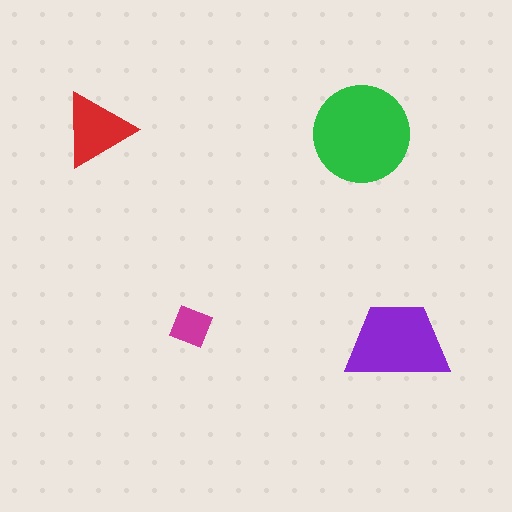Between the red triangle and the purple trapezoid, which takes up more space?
The purple trapezoid.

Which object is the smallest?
The magenta square.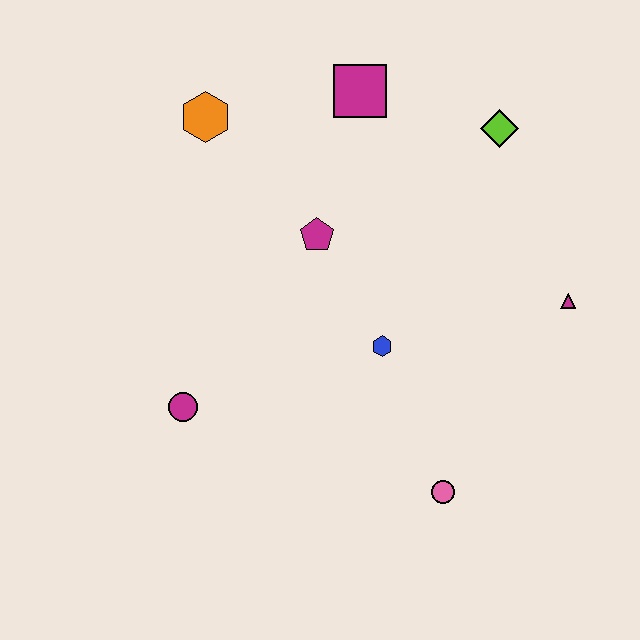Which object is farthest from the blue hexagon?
The orange hexagon is farthest from the blue hexagon.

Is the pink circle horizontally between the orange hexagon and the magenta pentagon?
No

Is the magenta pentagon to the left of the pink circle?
Yes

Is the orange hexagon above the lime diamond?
Yes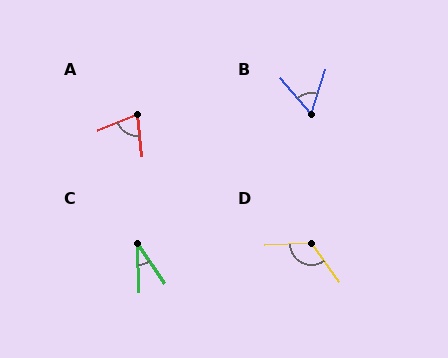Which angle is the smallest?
C, at approximately 33 degrees.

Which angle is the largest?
D, at approximately 123 degrees.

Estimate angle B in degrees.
Approximately 58 degrees.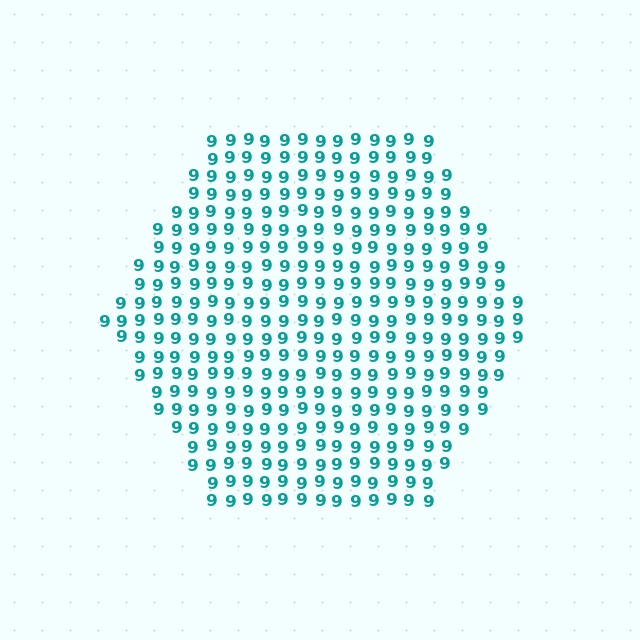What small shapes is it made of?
It is made of small digit 9's.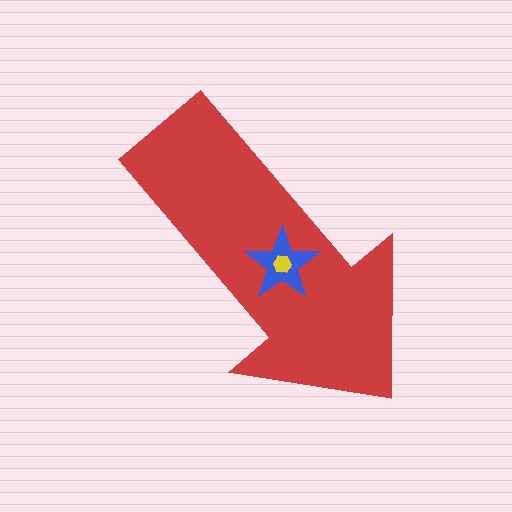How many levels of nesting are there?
3.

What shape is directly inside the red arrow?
The blue star.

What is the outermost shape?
The red arrow.